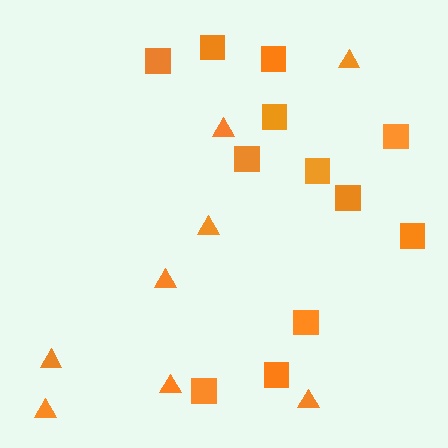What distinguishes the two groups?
There are 2 groups: one group of triangles (8) and one group of squares (12).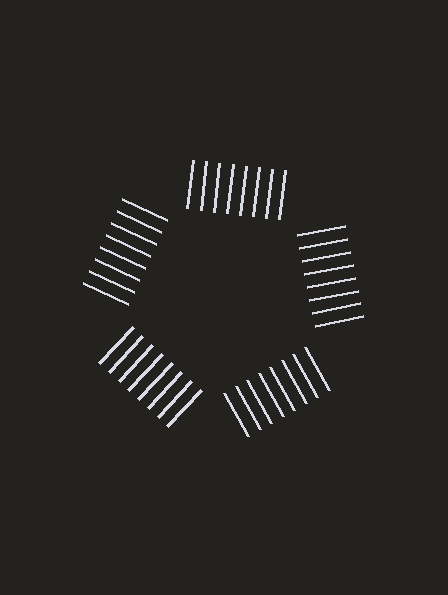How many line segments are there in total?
40 — 8 along each of the 5 edges.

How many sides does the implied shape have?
5 sides — the line-ends trace a pentagon.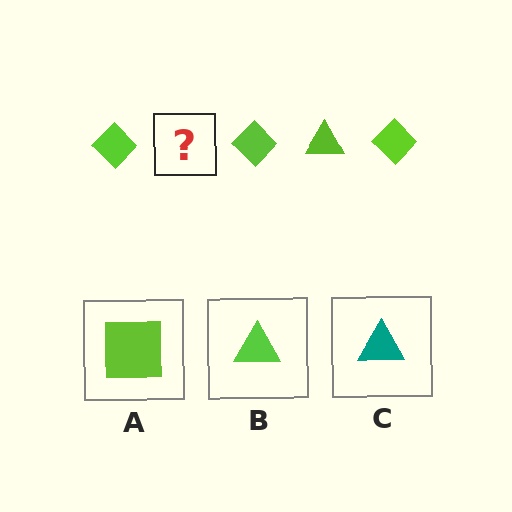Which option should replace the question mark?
Option B.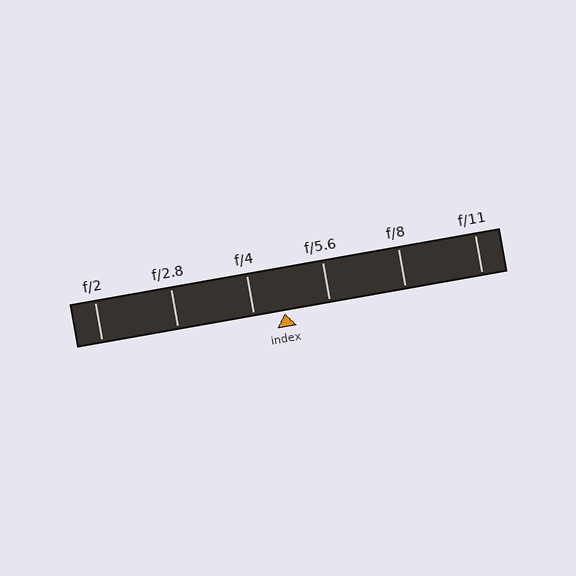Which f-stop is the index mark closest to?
The index mark is closest to f/4.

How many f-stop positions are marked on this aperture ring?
There are 6 f-stop positions marked.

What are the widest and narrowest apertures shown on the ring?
The widest aperture shown is f/2 and the narrowest is f/11.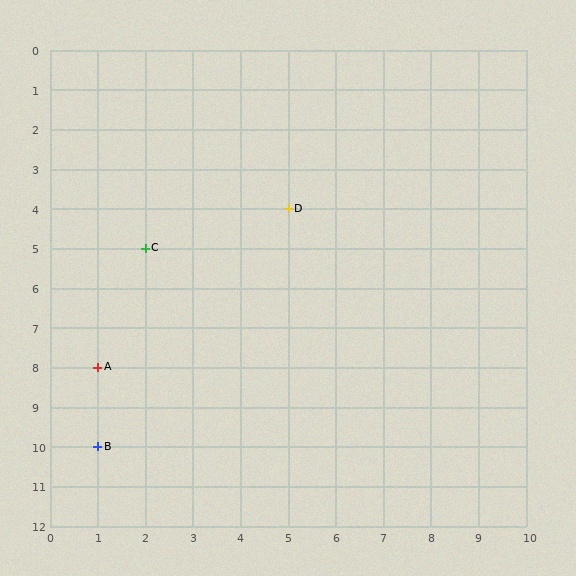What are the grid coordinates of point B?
Point B is at grid coordinates (1, 10).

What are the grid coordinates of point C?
Point C is at grid coordinates (2, 5).